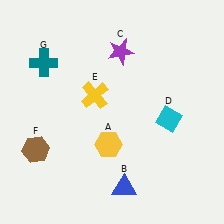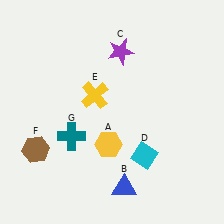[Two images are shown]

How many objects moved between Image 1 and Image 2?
2 objects moved between the two images.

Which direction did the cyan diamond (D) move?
The cyan diamond (D) moved down.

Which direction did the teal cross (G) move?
The teal cross (G) moved down.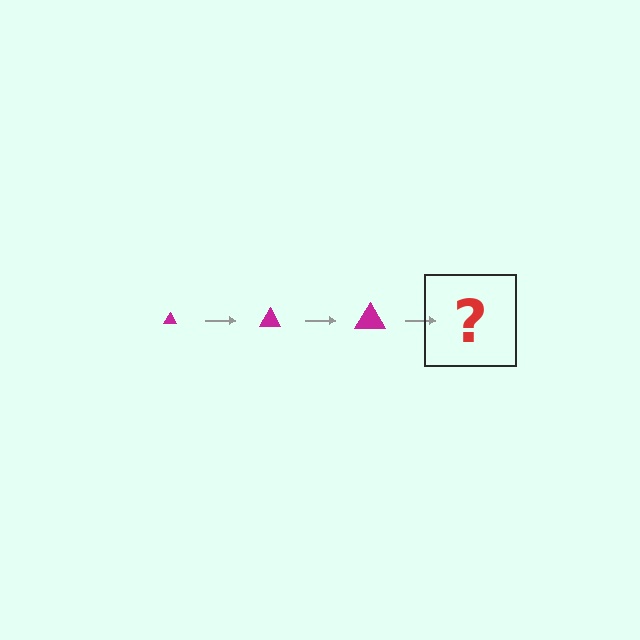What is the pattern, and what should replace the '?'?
The pattern is that the triangle gets progressively larger each step. The '?' should be a magenta triangle, larger than the previous one.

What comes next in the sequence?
The next element should be a magenta triangle, larger than the previous one.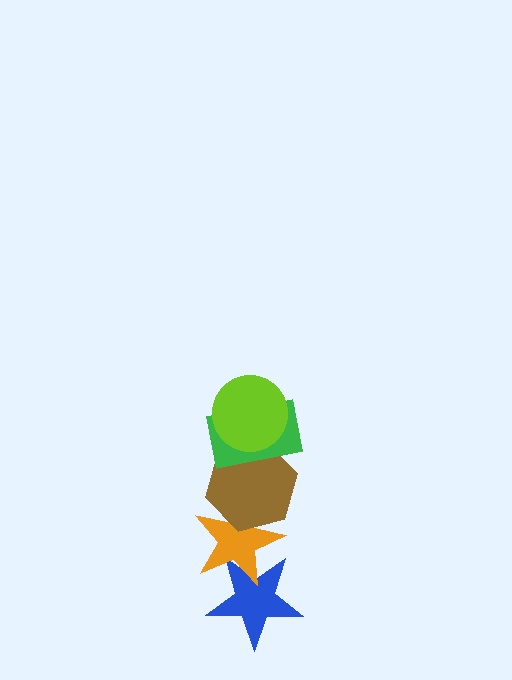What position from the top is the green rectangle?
The green rectangle is 2nd from the top.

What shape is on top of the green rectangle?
The lime circle is on top of the green rectangle.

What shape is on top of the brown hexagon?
The green rectangle is on top of the brown hexagon.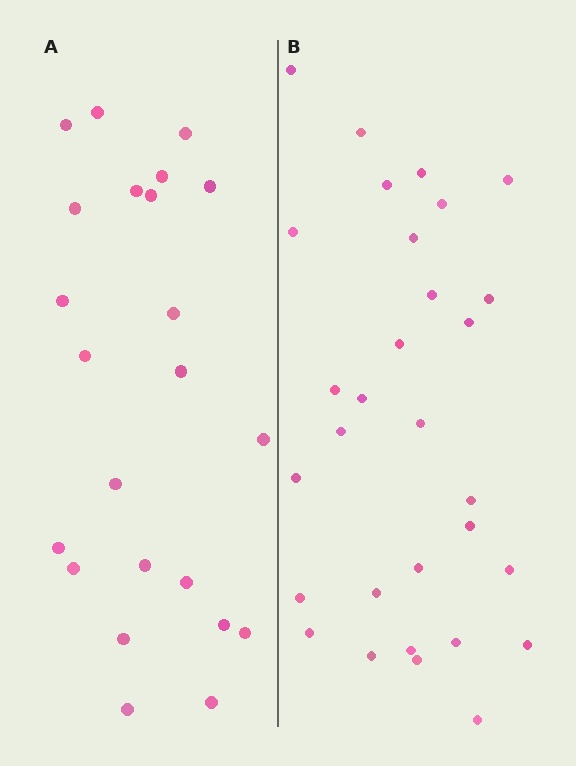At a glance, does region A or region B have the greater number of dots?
Region B (the right region) has more dots.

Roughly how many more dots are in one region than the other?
Region B has roughly 8 or so more dots than region A.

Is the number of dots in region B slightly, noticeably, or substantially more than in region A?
Region B has noticeably more, but not dramatically so. The ratio is roughly 1.3 to 1.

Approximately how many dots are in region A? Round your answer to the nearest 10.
About 20 dots. (The exact count is 23, which rounds to 20.)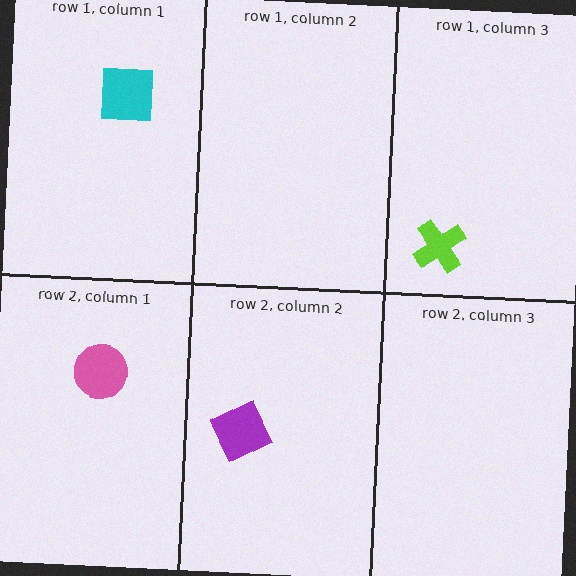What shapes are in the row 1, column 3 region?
The lime cross.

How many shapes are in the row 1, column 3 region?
1.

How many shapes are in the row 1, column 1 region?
1.